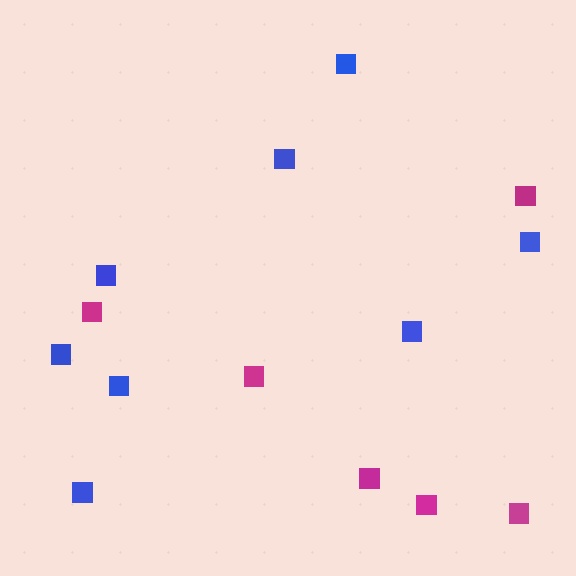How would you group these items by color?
There are 2 groups: one group of magenta squares (6) and one group of blue squares (8).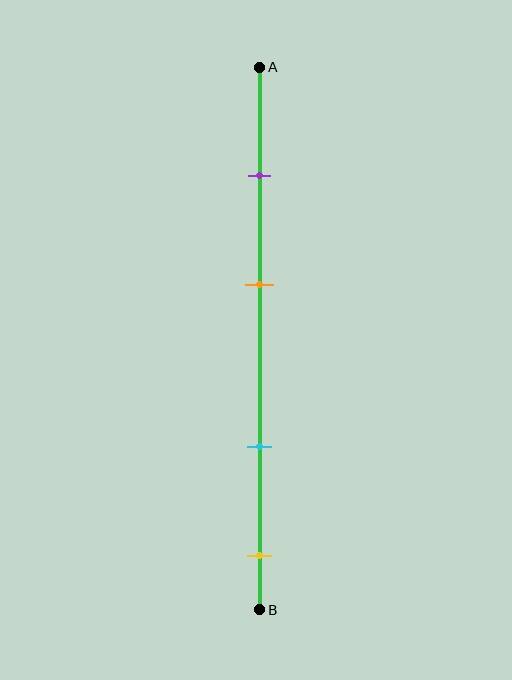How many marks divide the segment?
There are 4 marks dividing the segment.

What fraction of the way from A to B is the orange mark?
The orange mark is approximately 40% (0.4) of the way from A to B.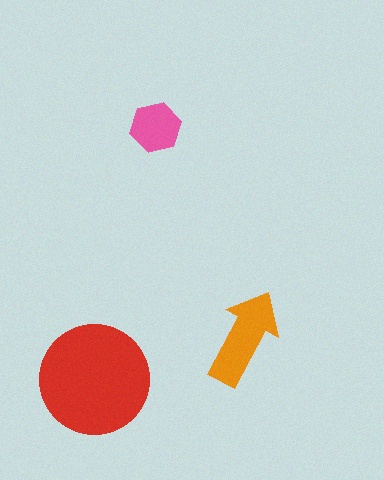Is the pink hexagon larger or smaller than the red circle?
Smaller.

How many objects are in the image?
There are 3 objects in the image.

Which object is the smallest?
The pink hexagon.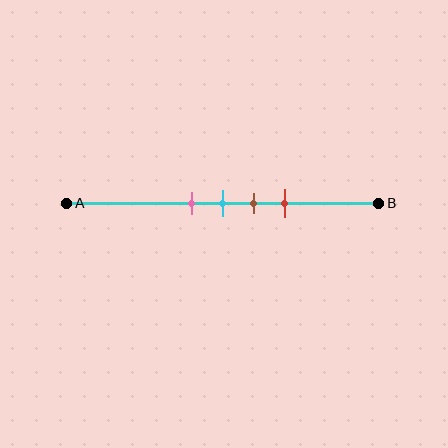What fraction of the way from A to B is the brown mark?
The brown mark is approximately 60% (0.6) of the way from A to B.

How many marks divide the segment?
There are 4 marks dividing the segment.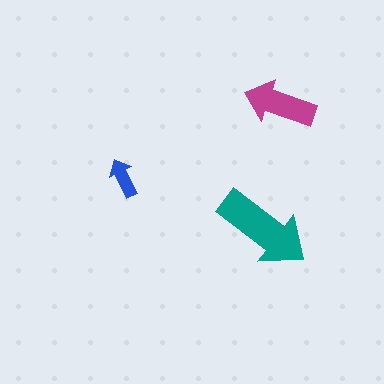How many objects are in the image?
There are 3 objects in the image.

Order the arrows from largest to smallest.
the teal one, the magenta one, the blue one.